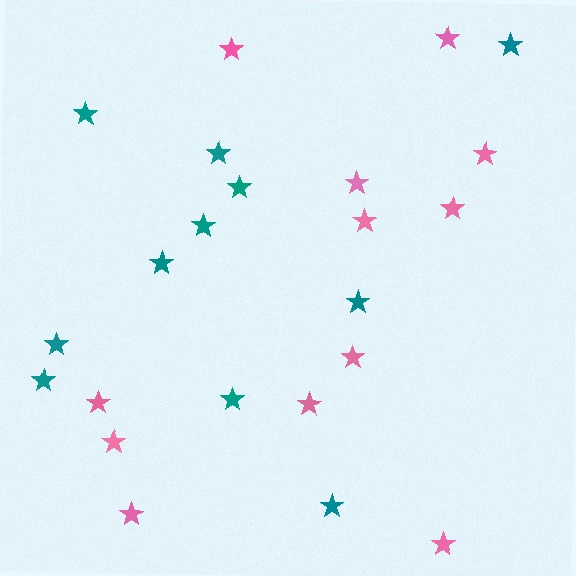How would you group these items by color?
There are 2 groups: one group of teal stars (11) and one group of pink stars (12).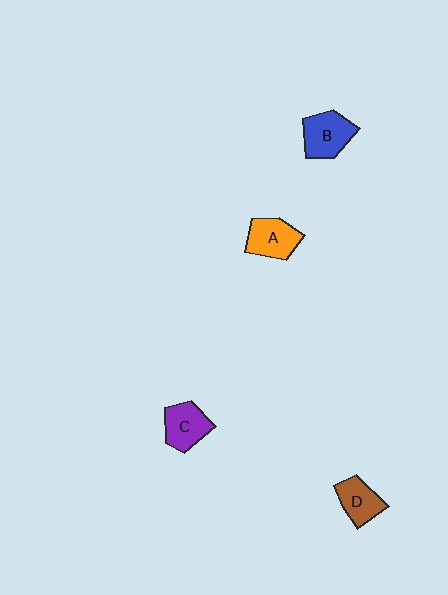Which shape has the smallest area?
Shape D (brown).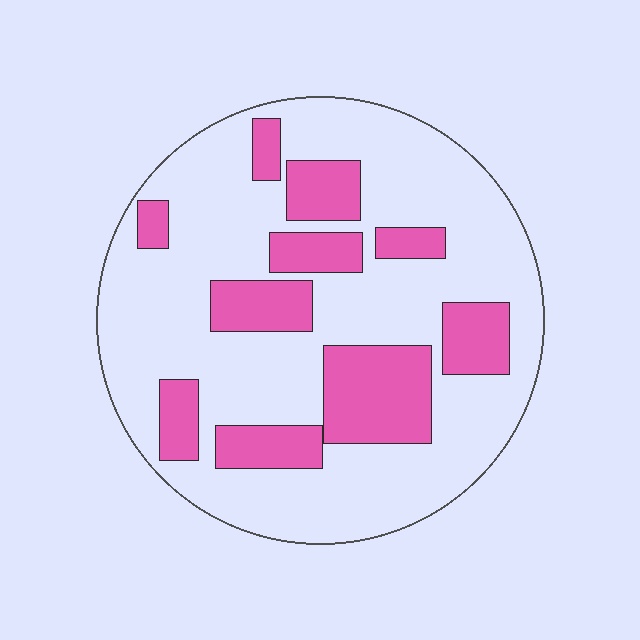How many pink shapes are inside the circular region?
10.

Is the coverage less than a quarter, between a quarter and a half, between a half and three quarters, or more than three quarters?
Between a quarter and a half.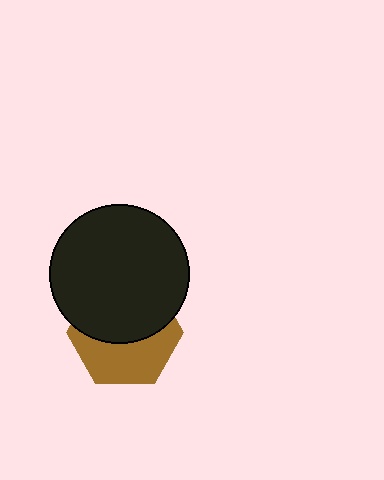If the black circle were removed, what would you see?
You would see the complete brown hexagon.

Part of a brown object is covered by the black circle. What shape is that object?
It is a hexagon.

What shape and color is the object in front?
The object in front is a black circle.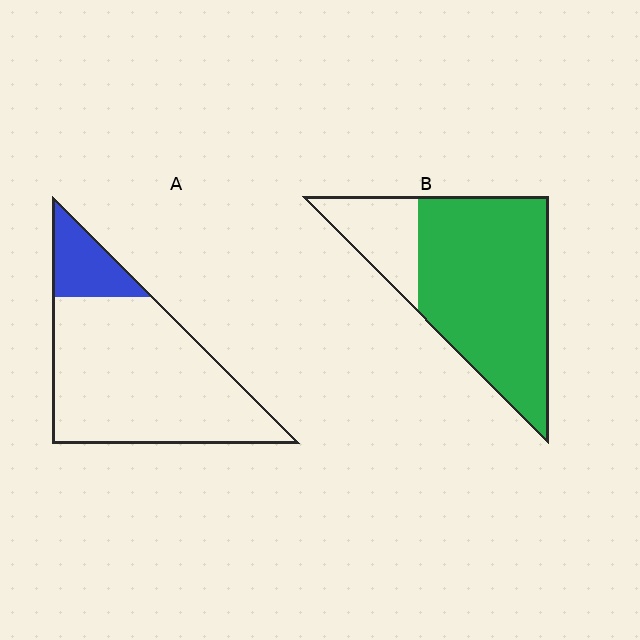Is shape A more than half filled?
No.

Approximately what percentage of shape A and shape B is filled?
A is approximately 15% and B is approximately 80%.